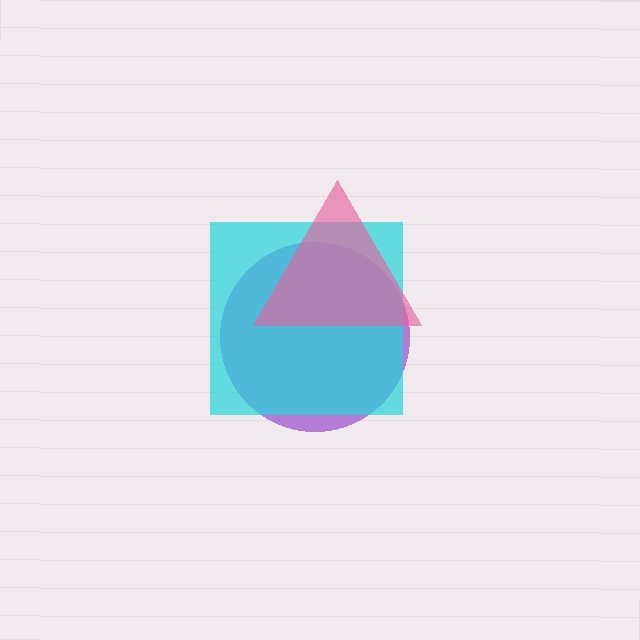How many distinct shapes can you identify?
There are 3 distinct shapes: a purple circle, a cyan square, a pink triangle.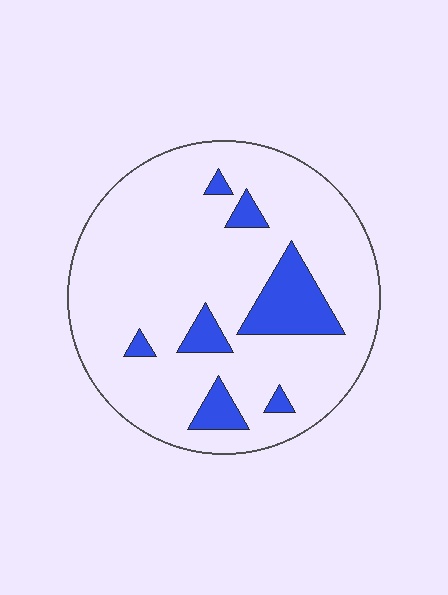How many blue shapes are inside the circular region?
7.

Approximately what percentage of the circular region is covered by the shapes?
Approximately 15%.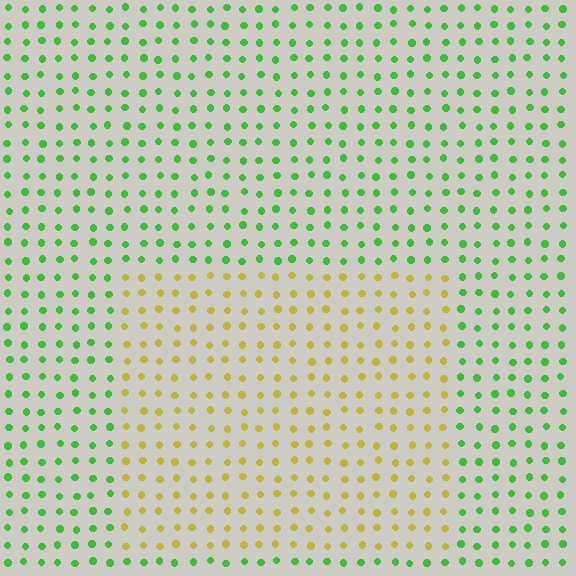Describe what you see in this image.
The image is filled with small green elements in a uniform arrangement. A rectangle-shaped region is visible where the elements are tinted to a slightly different hue, forming a subtle color boundary.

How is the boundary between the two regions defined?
The boundary is defined purely by a slight shift in hue (about 62 degrees). Spacing, size, and orientation are identical on both sides.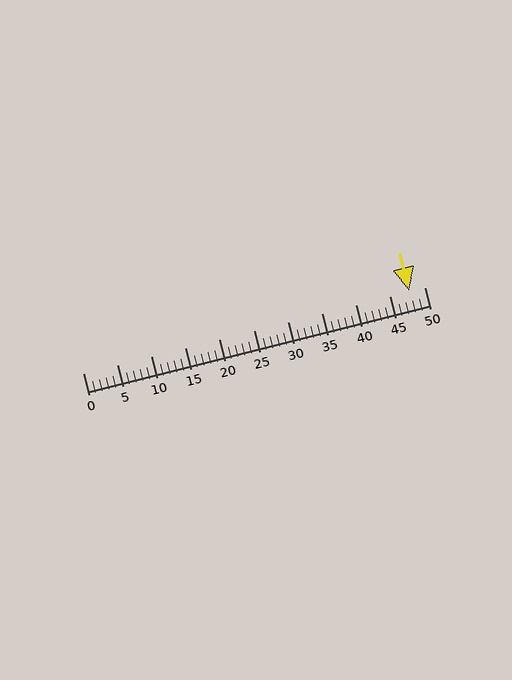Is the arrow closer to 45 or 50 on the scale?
The arrow is closer to 50.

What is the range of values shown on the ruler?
The ruler shows values from 0 to 50.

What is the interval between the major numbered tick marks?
The major tick marks are spaced 5 units apart.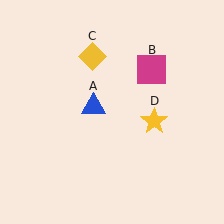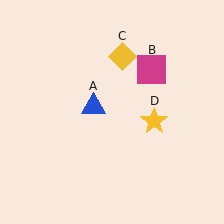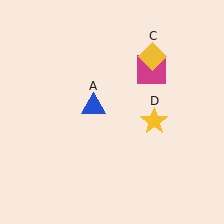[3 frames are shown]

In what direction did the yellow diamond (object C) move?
The yellow diamond (object C) moved right.